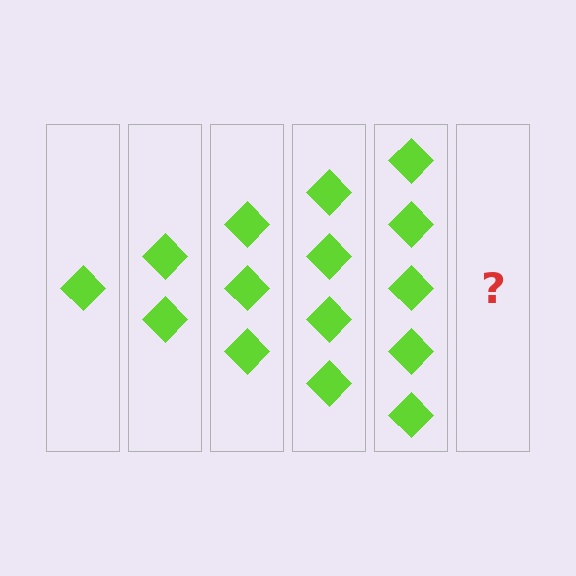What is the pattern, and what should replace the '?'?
The pattern is that each step adds one more diamond. The '?' should be 6 diamonds.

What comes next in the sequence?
The next element should be 6 diamonds.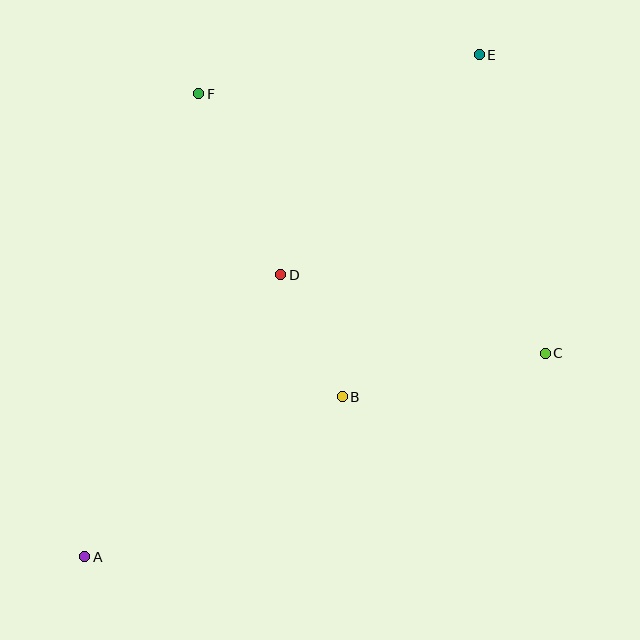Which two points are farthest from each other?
Points A and E are farthest from each other.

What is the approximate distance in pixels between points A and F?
The distance between A and F is approximately 477 pixels.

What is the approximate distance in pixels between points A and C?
The distance between A and C is approximately 503 pixels.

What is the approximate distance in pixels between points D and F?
The distance between D and F is approximately 199 pixels.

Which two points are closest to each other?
Points B and D are closest to each other.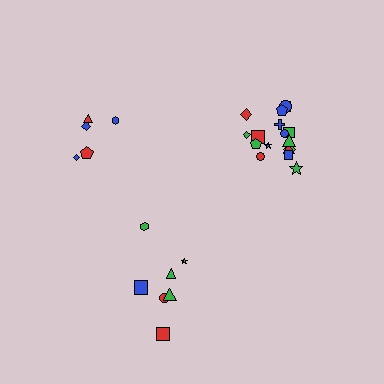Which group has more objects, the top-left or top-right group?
The top-right group.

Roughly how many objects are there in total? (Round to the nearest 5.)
Roughly 30 objects in total.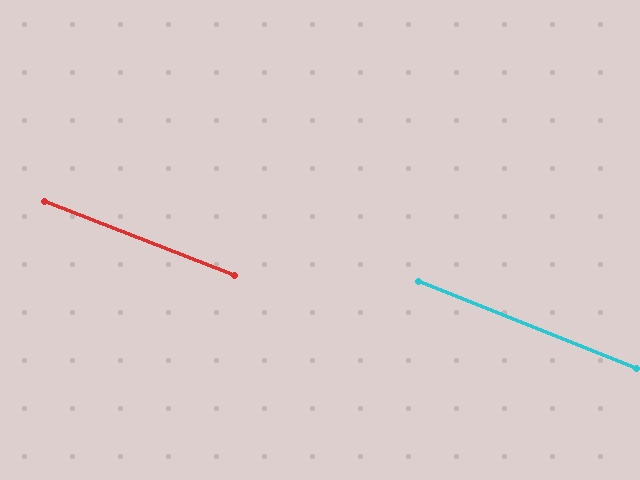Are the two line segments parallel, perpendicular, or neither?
Parallel — their directions differ by only 0.4°.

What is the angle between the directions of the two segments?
Approximately 0 degrees.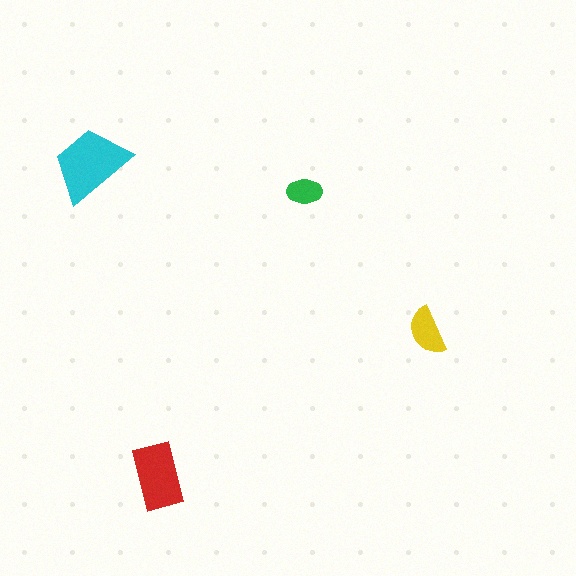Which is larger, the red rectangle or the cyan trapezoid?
The cyan trapezoid.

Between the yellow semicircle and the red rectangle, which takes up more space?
The red rectangle.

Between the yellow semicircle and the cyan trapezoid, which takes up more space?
The cyan trapezoid.